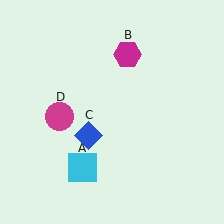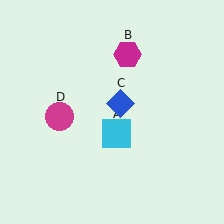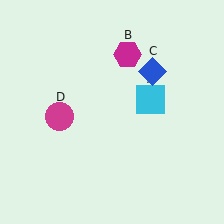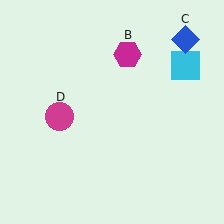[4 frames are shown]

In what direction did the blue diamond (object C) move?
The blue diamond (object C) moved up and to the right.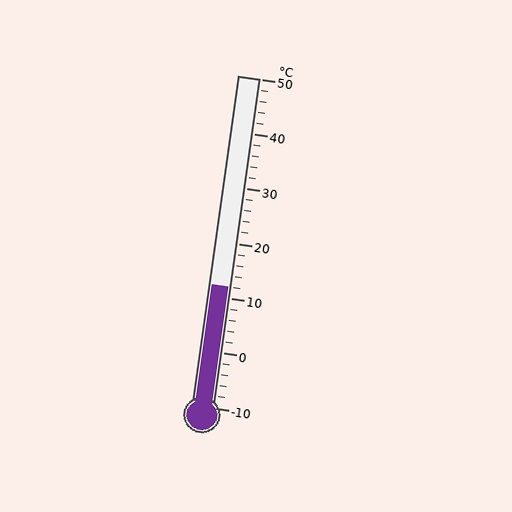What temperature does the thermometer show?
The thermometer shows approximately 12°C.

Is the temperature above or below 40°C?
The temperature is below 40°C.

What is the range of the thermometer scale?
The thermometer scale ranges from -10°C to 50°C.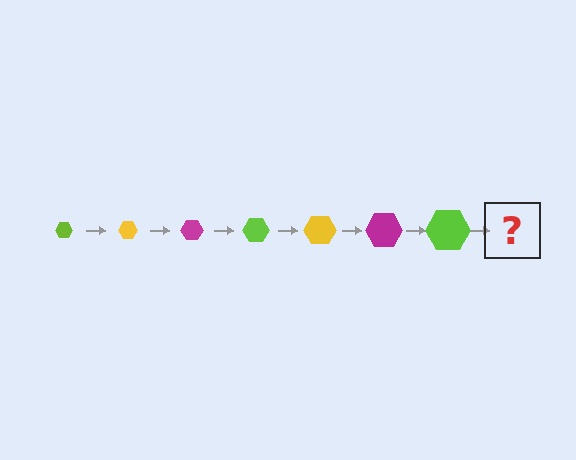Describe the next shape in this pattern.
It should be a yellow hexagon, larger than the previous one.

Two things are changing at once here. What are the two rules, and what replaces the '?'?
The two rules are that the hexagon grows larger each step and the color cycles through lime, yellow, and magenta. The '?' should be a yellow hexagon, larger than the previous one.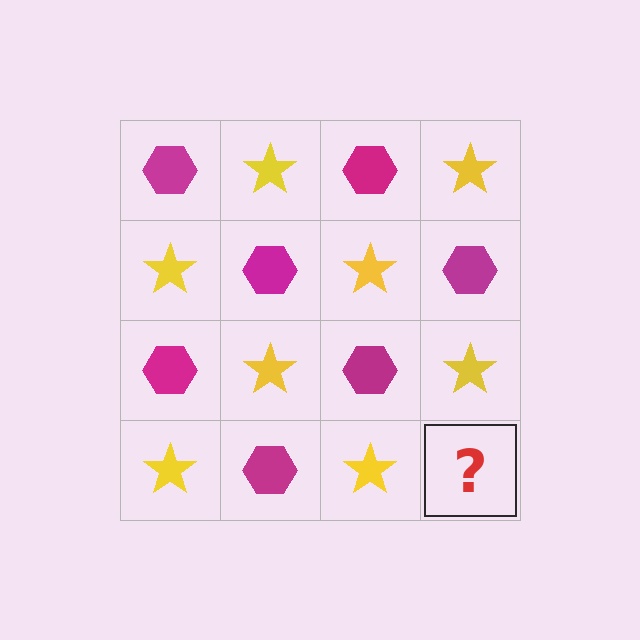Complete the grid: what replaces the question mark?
The question mark should be replaced with a magenta hexagon.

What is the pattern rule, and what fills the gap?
The rule is that it alternates magenta hexagon and yellow star in a checkerboard pattern. The gap should be filled with a magenta hexagon.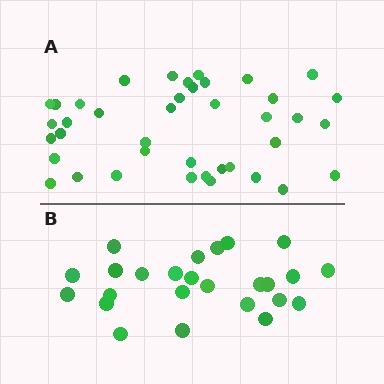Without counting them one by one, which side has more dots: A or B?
Region A (the top region) has more dots.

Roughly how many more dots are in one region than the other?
Region A has approximately 15 more dots than region B.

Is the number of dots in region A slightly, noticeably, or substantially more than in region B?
Region A has substantially more. The ratio is roughly 1.6 to 1.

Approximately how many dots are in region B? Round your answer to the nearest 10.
About 20 dots. (The exact count is 25, which rounds to 20.)